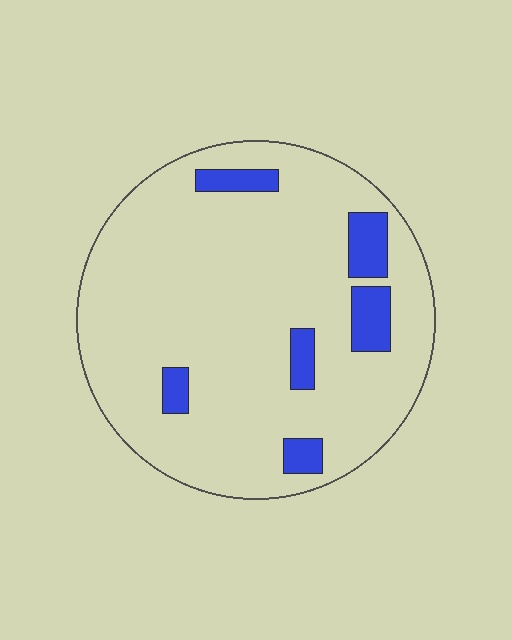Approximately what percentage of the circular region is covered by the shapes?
Approximately 10%.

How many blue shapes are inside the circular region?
6.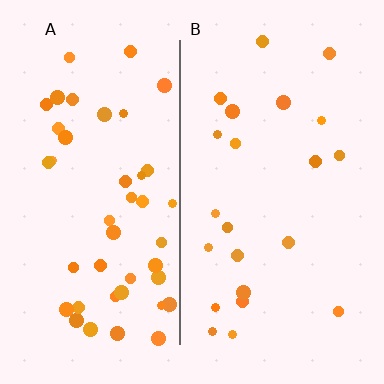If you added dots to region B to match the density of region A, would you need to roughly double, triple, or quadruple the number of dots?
Approximately double.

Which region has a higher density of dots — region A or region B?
A (the left).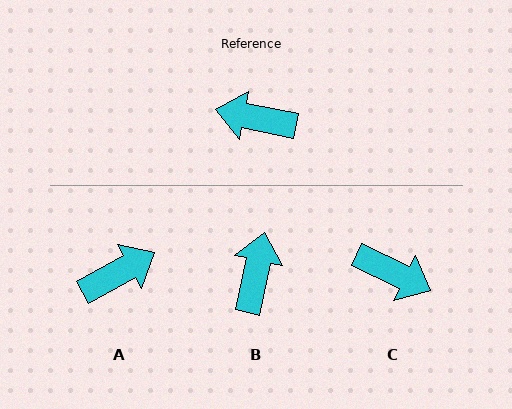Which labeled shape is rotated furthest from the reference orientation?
C, about 165 degrees away.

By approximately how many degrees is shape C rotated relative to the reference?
Approximately 165 degrees counter-clockwise.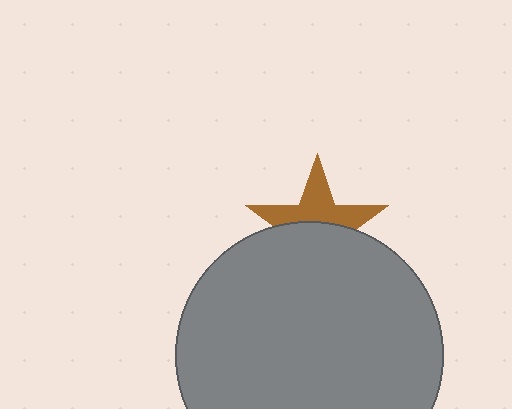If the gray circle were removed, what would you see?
You would see the complete brown star.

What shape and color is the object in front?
The object in front is a gray circle.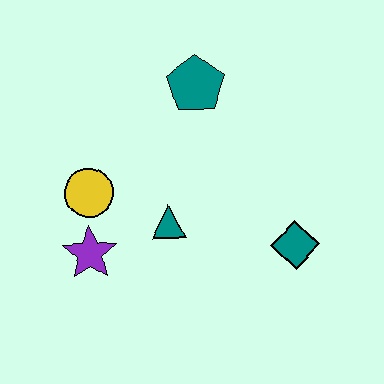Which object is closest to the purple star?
The yellow circle is closest to the purple star.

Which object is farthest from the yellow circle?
The teal diamond is farthest from the yellow circle.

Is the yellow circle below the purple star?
No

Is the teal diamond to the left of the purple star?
No